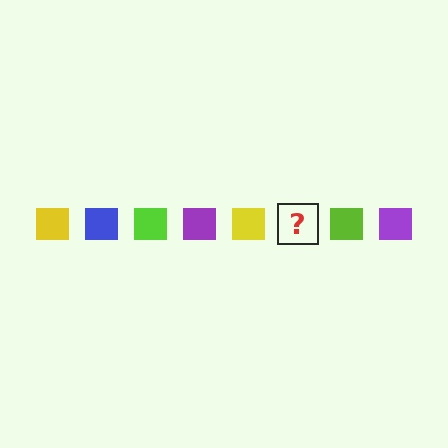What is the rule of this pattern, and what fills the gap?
The rule is that the pattern cycles through yellow, blue, lime, purple squares. The gap should be filled with a blue square.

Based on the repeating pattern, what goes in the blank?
The blank should be a blue square.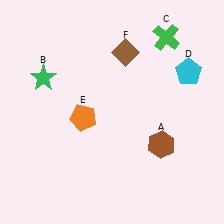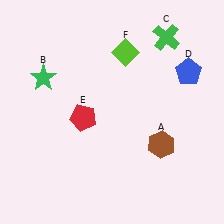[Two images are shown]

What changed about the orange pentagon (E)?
In Image 1, E is orange. In Image 2, it changed to red.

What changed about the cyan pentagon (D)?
In Image 1, D is cyan. In Image 2, it changed to blue.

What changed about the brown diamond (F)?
In Image 1, F is brown. In Image 2, it changed to lime.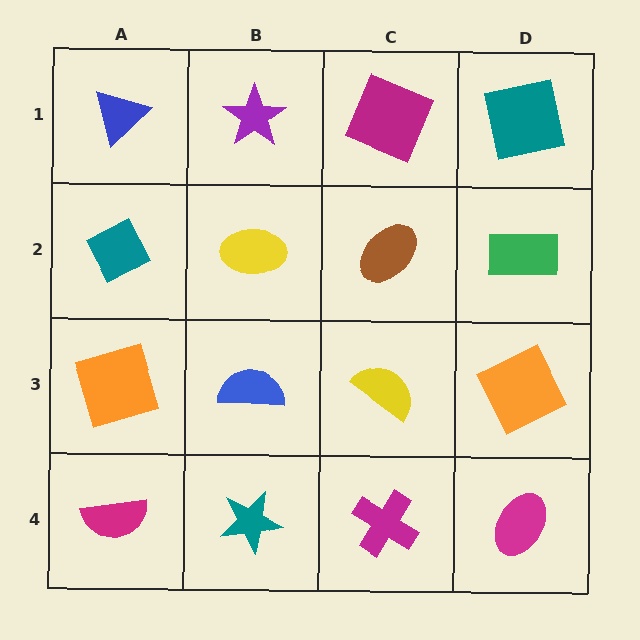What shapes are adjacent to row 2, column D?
A teal square (row 1, column D), an orange square (row 3, column D), a brown ellipse (row 2, column C).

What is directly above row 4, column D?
An orange square.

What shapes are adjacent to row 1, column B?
A yellow ellipse (row 2, column B), a blue triangle (row 1, column A), a magenta square (row 1, column C).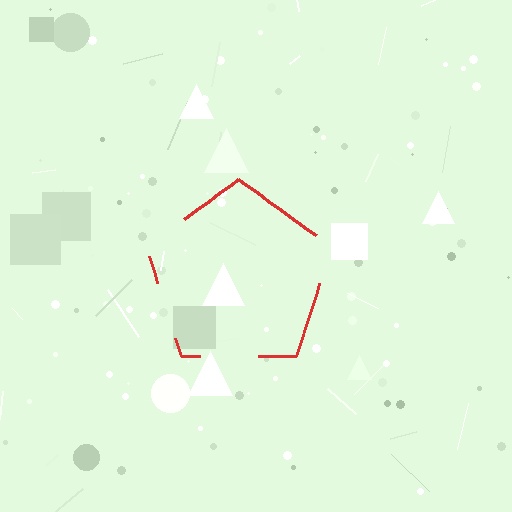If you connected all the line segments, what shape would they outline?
They would outline a pentagon.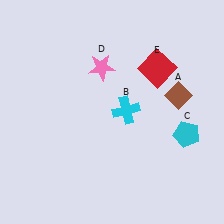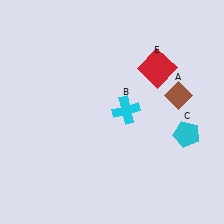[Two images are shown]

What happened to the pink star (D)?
The pink star (D) was removed in Image 2. It was in the top-left area of Image 1.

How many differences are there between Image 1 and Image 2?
There is 1 difference between the two images.